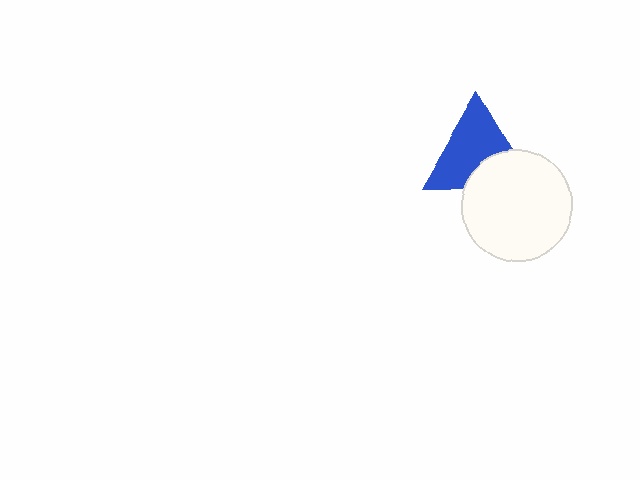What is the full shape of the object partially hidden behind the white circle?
The partially hidden object is a blue triangle.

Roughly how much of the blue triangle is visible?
Most of it is visible (roughly 68%).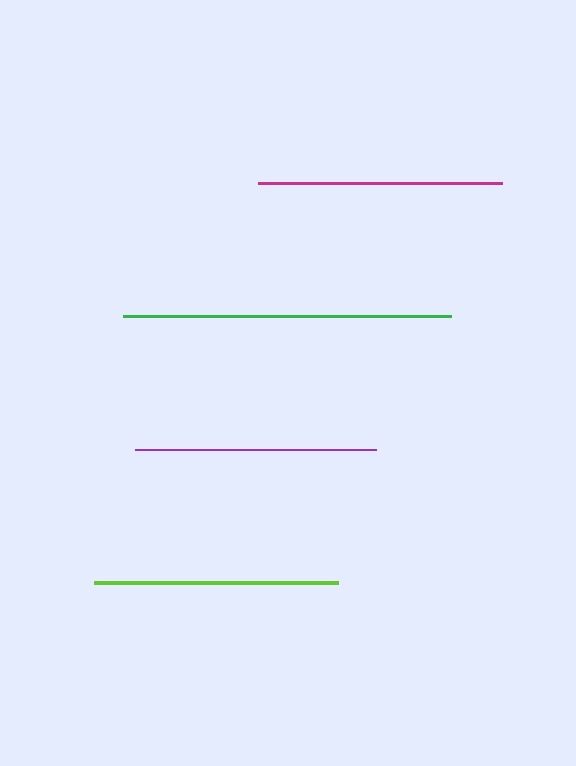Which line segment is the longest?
The green line is the longest at approximately 328 pixels.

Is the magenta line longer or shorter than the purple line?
The magenta line is longer than the purple line.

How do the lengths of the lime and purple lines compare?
The lime and purple lines are approximately the same length.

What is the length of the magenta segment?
The magenta segment is approximately 244 pixels long.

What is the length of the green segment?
The green segment is approximately 328 pixels long.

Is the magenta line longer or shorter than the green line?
The green line is longer than the magenta line.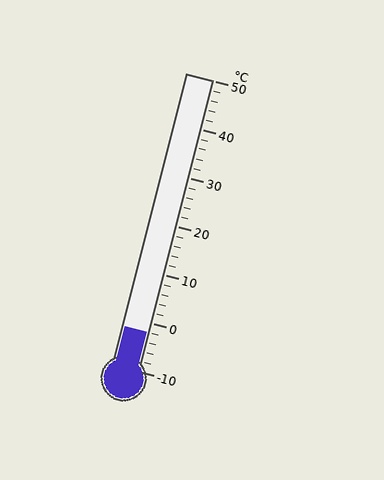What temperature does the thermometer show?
The thermometer shows approximately -2°C.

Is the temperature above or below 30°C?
The temperature is below 30°C.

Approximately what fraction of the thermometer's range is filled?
The thermometer is filled to approximately 15% of its range.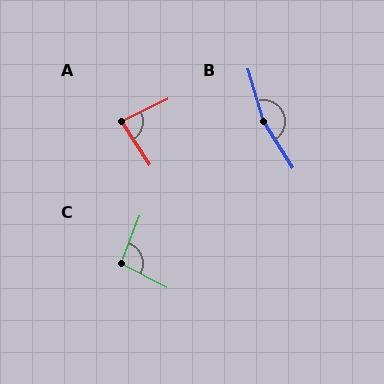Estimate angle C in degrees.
Approximately 97 degrees.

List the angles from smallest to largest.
A (82°), C (97°), B (164°).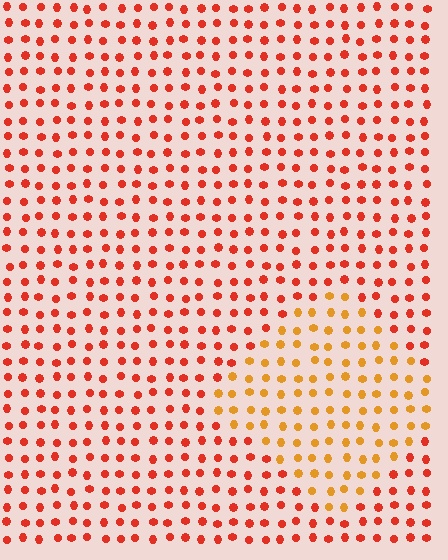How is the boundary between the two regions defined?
The boundary is defined purely by a slight shift in hue (about 32 degrees). Spacing, size, and orientation are identical on both sides.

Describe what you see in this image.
The image is filled with small red elements in a uniform arrangement. A diamond-shaped region is visible where the elements are tinted to a slightly different hue, forming a subtle color boundary.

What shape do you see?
I see a diamond.